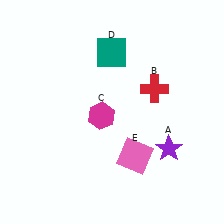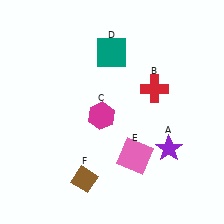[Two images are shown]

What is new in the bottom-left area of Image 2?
A brown diamond (F) was added in the bottom-left area of Image 2.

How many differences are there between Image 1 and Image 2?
There is 1 difference between the two images.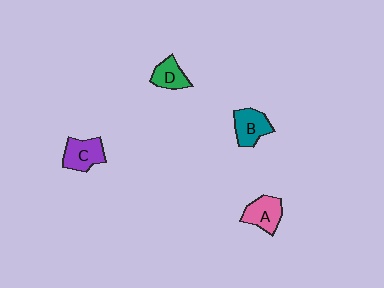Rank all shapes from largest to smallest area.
From largest to smallest: C (purple), B (teal), A (pink), D (green).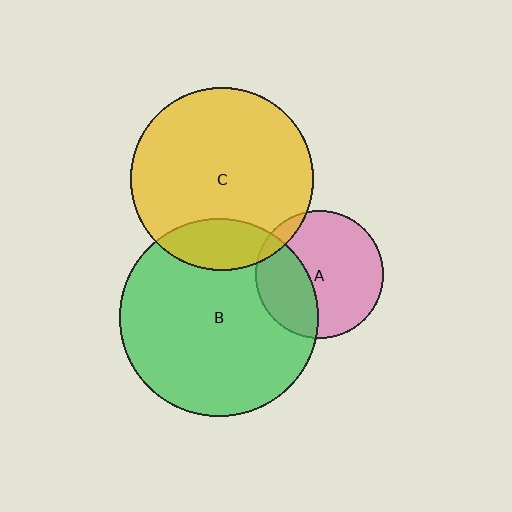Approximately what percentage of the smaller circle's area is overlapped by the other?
Approximately 35%.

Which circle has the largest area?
Circle B (green).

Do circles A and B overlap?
Yes.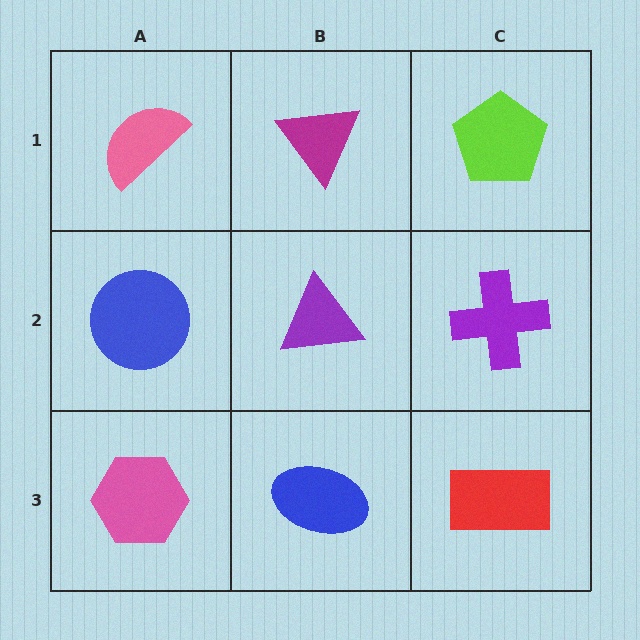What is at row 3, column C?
A red rectangle.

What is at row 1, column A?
A pink semicircle.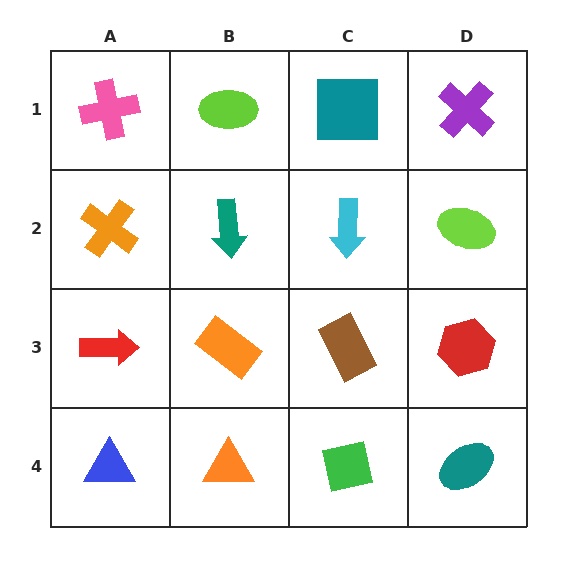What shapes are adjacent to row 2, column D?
A purple cross (row 1, column D), a red hexagon (row 3, column D), a cyan arrow (row 2, column C).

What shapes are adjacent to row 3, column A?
An orange cross (row 2, column A), a blue triangle (row 4, column A), an orange rectangle (row 3, column B).